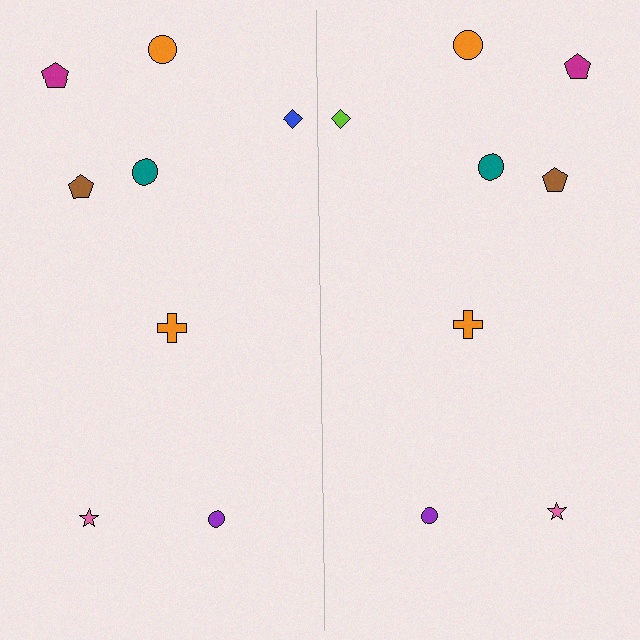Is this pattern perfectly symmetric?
No, the pattern is not perfectly symmetric. The lime diamond on the right side breaks the symmetry — its mirror counterpart is blue.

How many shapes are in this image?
There are 16 shapes in this image.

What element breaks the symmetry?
The lime diamond on the right side breaks the symmetry — its mirror counterpart is blue.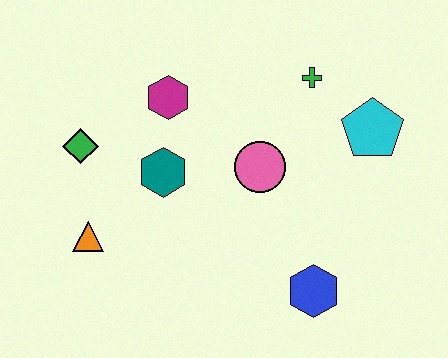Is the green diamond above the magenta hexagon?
No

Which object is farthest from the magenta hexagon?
The blue hexagon is farthest from the magenta hexagon.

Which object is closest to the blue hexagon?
The pink circle is closest to the blue hexagon.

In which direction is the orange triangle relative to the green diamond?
The orange triangle is below the green diamond.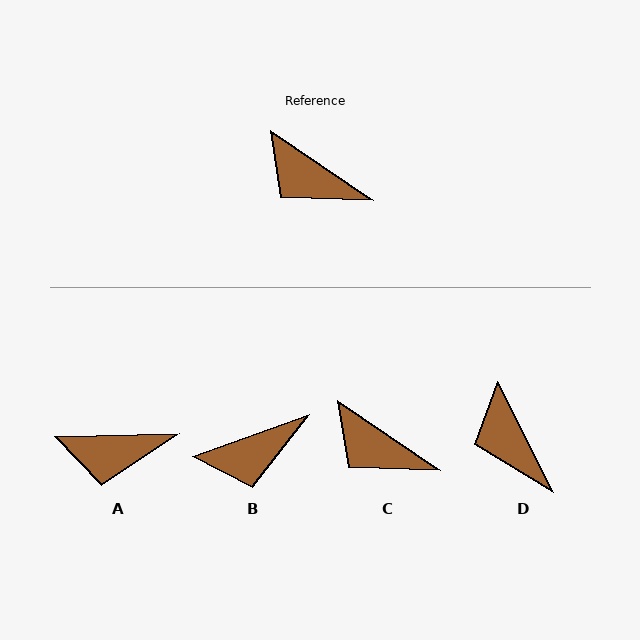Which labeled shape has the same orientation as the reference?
C.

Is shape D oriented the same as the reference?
No, it is off by about 29 degrees.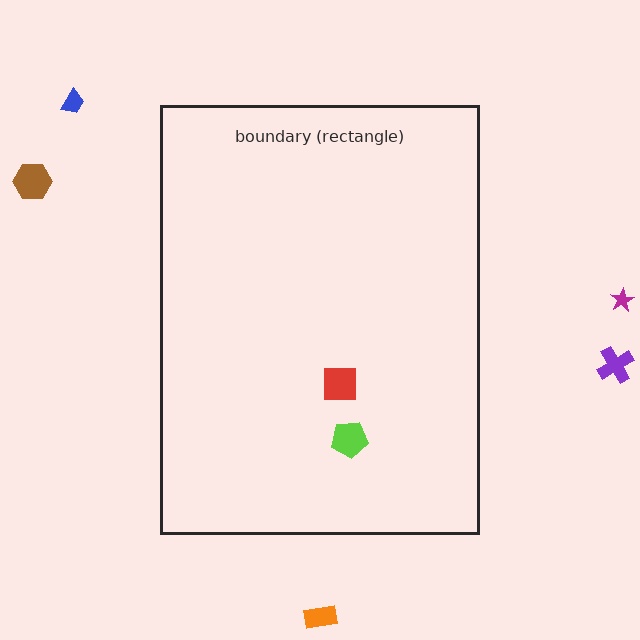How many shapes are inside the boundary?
2 inside, 5 outside.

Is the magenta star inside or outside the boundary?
Outside.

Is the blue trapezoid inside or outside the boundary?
Outside.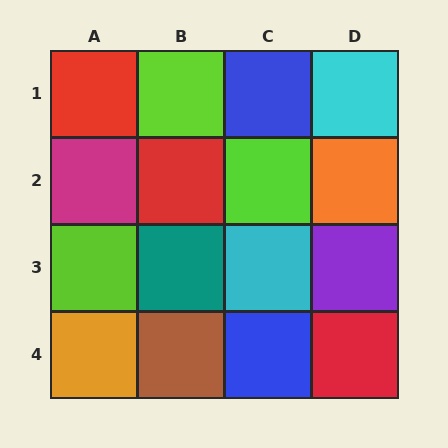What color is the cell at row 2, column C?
Lime.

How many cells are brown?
1 cell is brown.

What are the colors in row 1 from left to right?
Red, lime, blue, cyan.